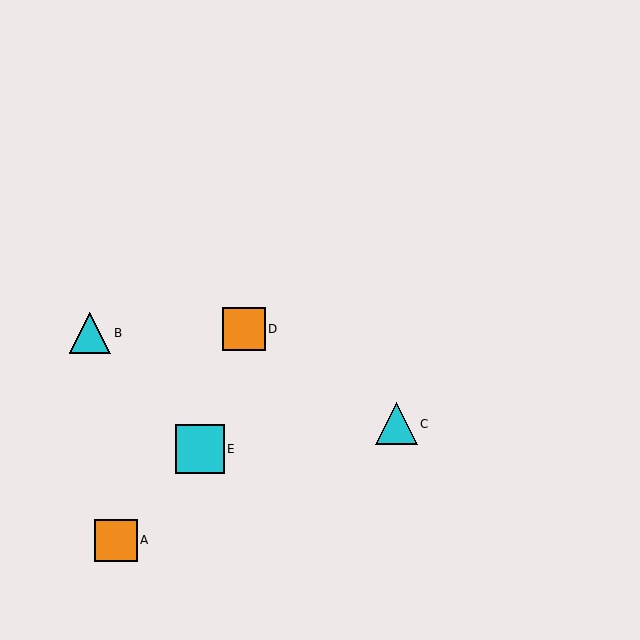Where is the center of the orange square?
The center of the orange square is at (116, 540).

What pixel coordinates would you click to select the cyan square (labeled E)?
Click at (200, 449) to select the cyan square E.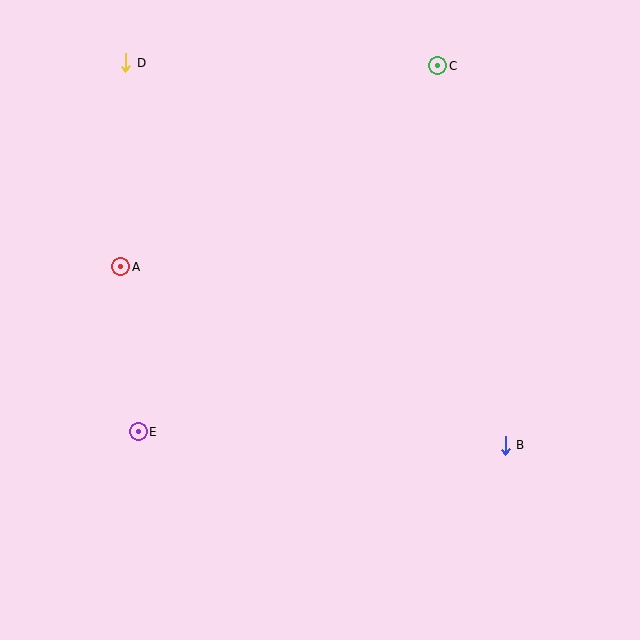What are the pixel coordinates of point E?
Point E is at (138, 432).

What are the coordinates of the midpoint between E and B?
The midpoint between E and B is at (322, 438).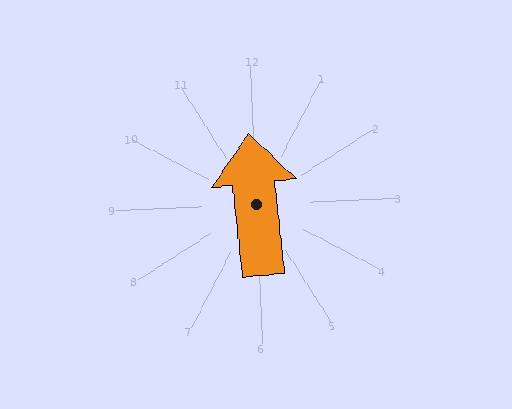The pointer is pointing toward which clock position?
Roughly 12 o'clock.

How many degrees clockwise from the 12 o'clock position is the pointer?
Approximately 356 degrees.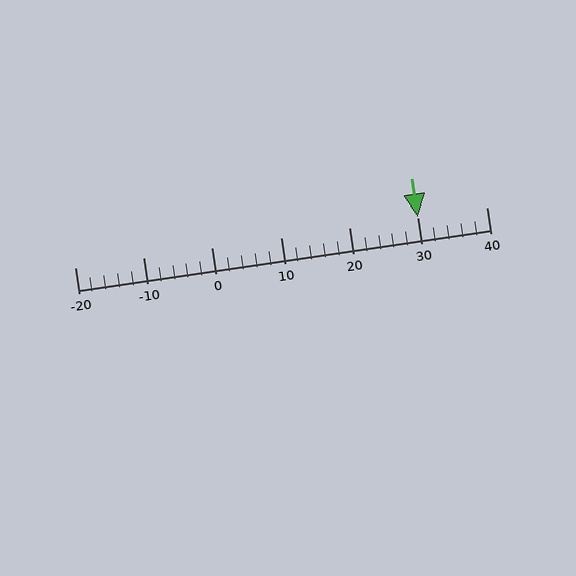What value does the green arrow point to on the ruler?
The green arrow points to approximately 30.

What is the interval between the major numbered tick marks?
The major tick marks are spaced 10 units apart.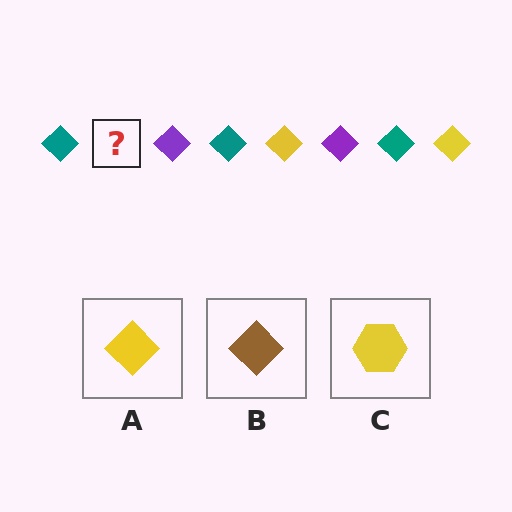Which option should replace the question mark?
Option A.